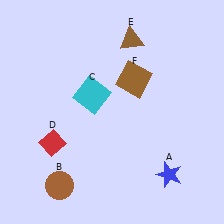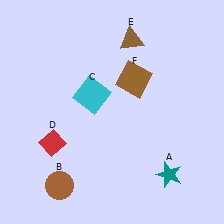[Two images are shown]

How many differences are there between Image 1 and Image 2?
There is 1 difference between the two images.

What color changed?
The star (A) changed from blue in Image 1 to teal in Image 2.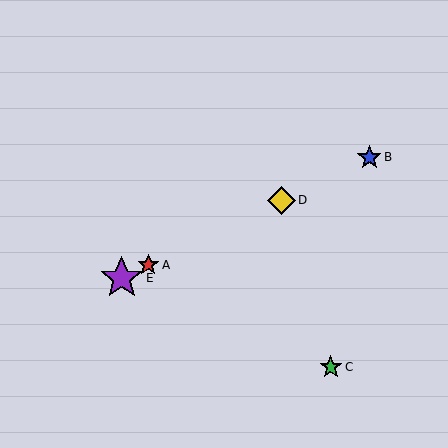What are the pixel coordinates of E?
Object E is at (122, 278).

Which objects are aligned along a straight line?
Objects A, B, D, E are aligned along a straight line.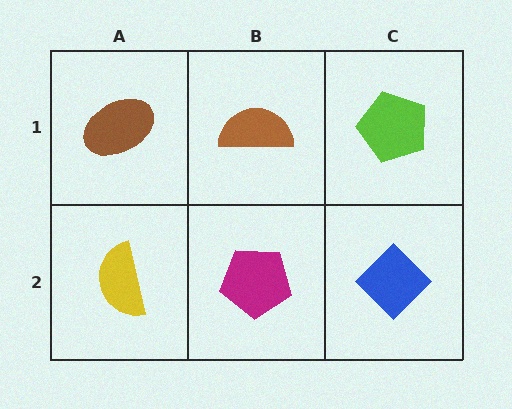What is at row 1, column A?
A brown ellipse.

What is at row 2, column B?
A magenta pentagon.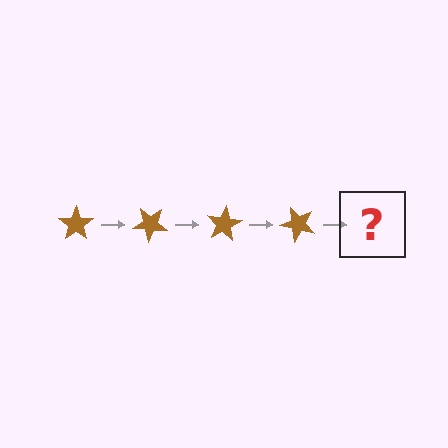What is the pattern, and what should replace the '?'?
The pattern is that the star rotates 40 degrees each step. The '?' should be a brown star rotated 160 degrees.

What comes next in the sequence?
The next element should be a brown star rotated 160 degrees.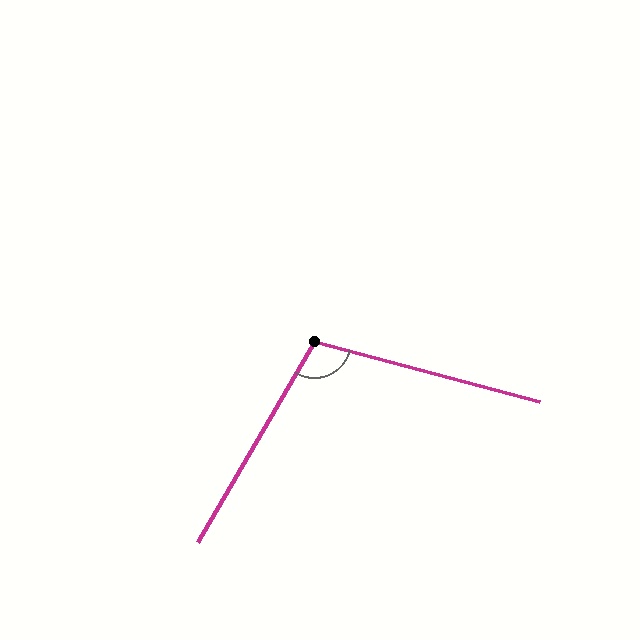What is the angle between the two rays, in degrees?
Approximately 105 degrees.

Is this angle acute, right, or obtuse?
It is obtuse.